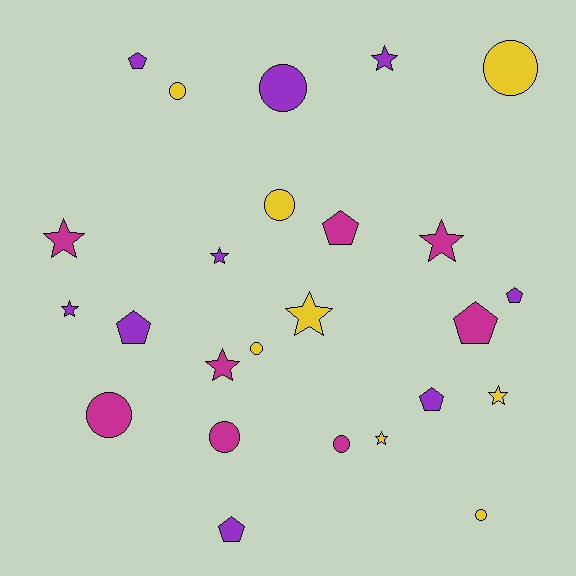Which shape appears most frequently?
Circle, with 9 objects.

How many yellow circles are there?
There are 5 yellow circles.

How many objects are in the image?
There are 25 objects.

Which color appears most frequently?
Purple, with 9 objects.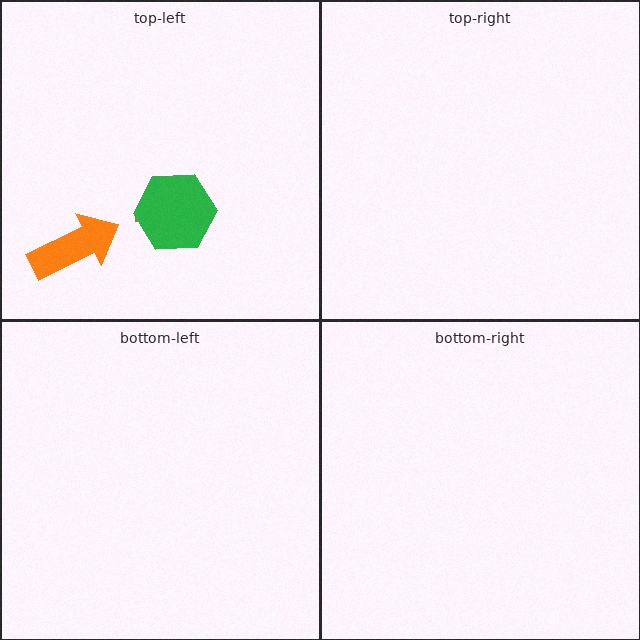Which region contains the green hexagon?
The top-left region.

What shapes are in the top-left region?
The orange arrow, the brown semicircle, the green hexagon.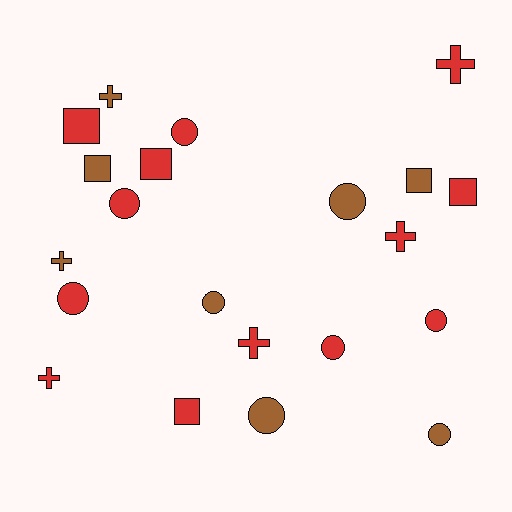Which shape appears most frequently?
Circle, with 9 objects.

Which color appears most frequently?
Red, with 13 objects.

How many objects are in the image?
There are 21 objects.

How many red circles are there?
There are 5 red circles.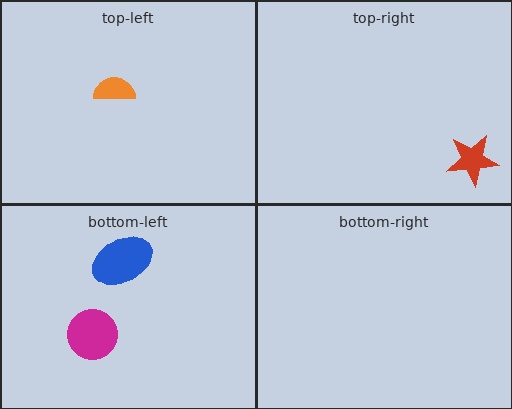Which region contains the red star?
The top-right region.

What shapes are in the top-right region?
The red star.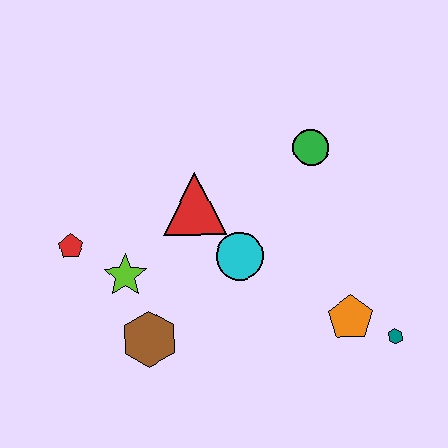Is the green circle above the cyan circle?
Yes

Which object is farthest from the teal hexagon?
The red pentagon is farthest from the teal hexagon.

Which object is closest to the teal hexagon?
The orange pentagon is closest to the teal hexagon.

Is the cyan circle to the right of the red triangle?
Yes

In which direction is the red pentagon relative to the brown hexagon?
The red pentagon is above the brown hexagon.